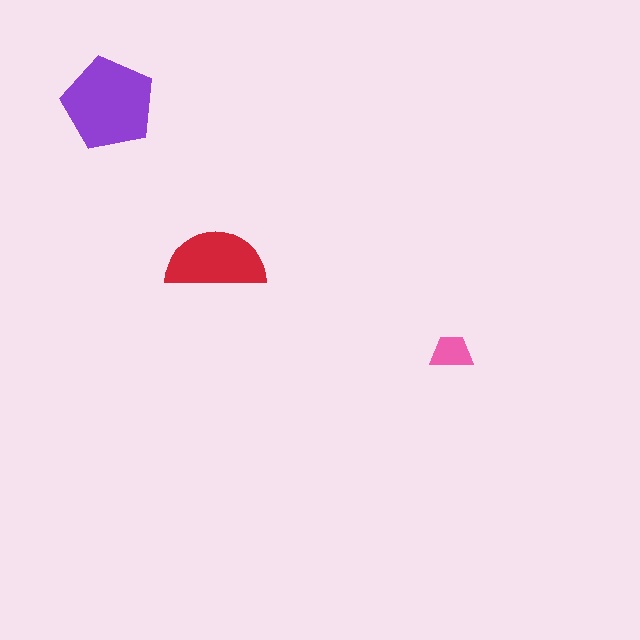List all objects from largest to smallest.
The purple pentagon, the red semicircle, the pink trapezoid.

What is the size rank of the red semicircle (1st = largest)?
2nd.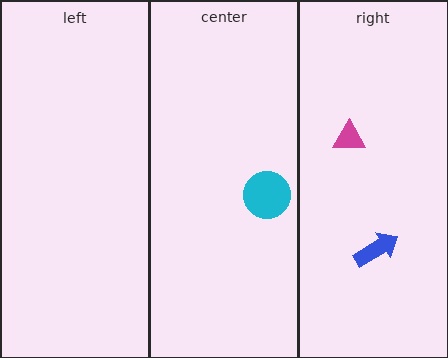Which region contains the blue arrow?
The right region.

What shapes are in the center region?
The cyan circle.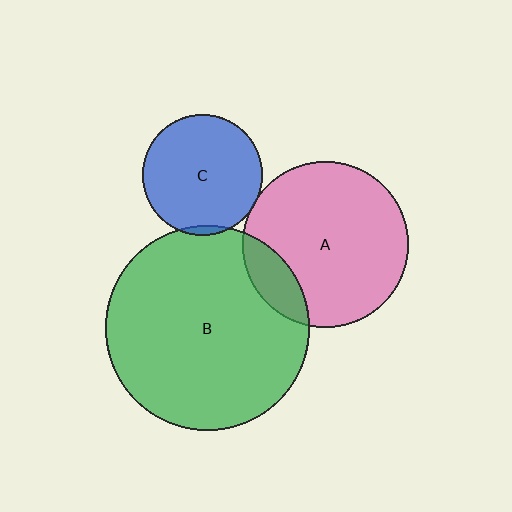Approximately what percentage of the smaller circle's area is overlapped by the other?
Approximately 5%.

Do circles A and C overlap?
Yes.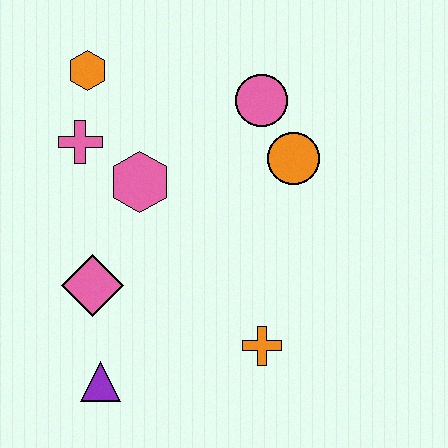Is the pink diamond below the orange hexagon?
Yes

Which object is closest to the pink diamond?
The purple triangle is closest to the pink diamond.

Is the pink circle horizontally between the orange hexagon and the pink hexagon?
No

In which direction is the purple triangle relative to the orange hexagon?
The purple triangle is below the orange hexagon.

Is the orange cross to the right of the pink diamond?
Yes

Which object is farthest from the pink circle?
The purple triangle is farthest from the pink circle.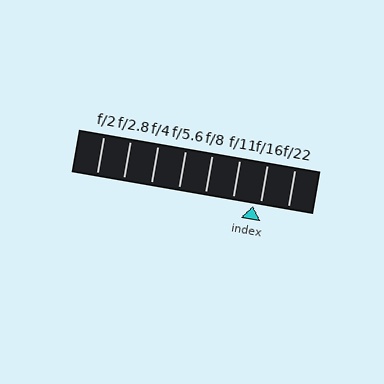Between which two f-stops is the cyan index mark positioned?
The index mark is between f/11 and f/16.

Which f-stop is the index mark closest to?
The index mark is closest to f/16.